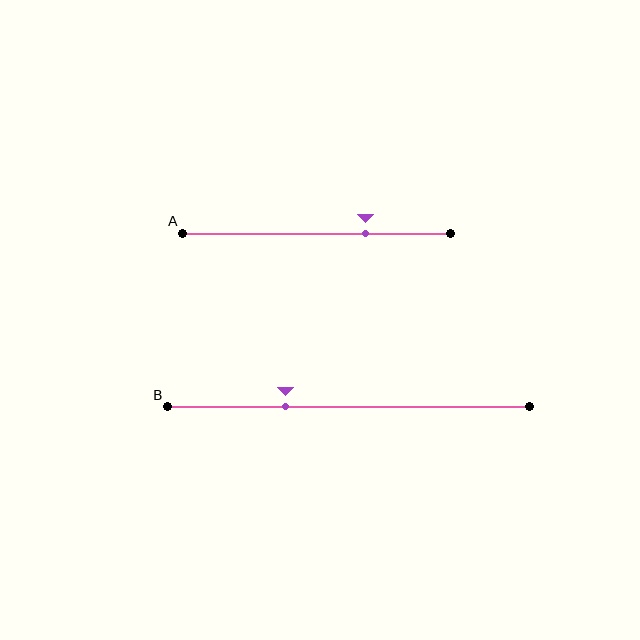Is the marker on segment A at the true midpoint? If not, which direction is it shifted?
No, the marker on segment A is shifted to the right by about 18% of the segment length.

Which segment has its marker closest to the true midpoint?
Segment B has its marker closest to the true midpoint.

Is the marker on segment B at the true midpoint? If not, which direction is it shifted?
No, the marker on segment B is shifted to the left by about 18% of the segment length.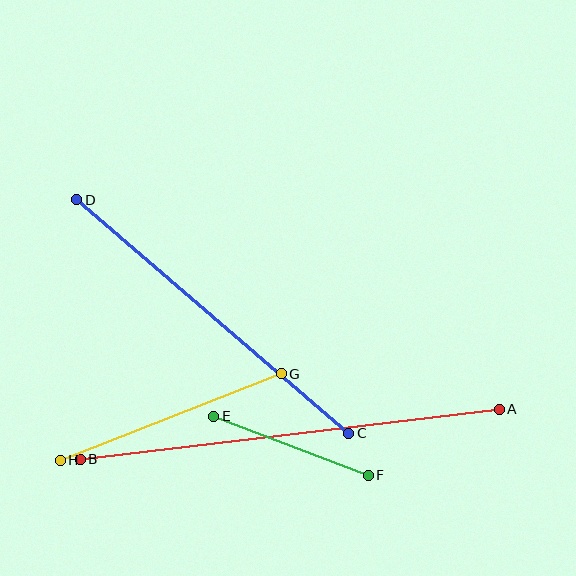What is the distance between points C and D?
The distance is approximately 359 pixels.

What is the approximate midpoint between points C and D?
The midpoint is at approximately (213, 316) pixels.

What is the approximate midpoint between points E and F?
The midpoint is at approximately (291, 446) pixels.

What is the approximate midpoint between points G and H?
The midpoint is at approximately (171, 417) pixels.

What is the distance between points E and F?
The distance is approximately 165 pixels.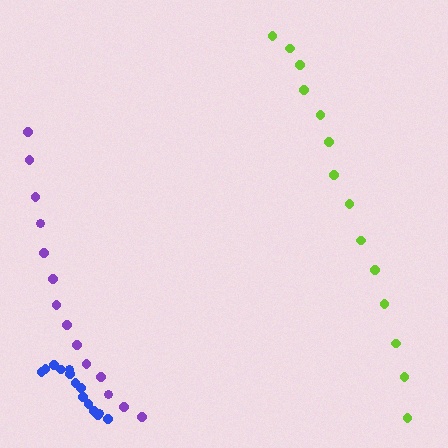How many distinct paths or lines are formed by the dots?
There are 3 distinct paths.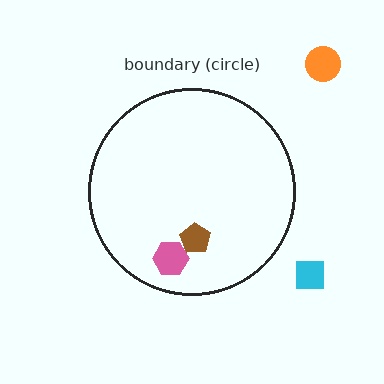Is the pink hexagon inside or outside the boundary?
Inside.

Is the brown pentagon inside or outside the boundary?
Inside.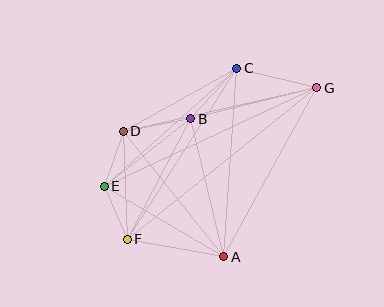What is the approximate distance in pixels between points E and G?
The distance between E and G is approximately 234 pixels.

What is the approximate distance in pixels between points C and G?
The distance between C and G is approximately 82 pixels.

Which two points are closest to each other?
Points E and F are closest to each other.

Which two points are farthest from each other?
Points F and G are farthest from each other.